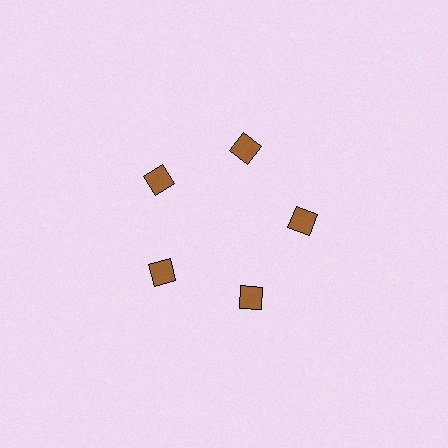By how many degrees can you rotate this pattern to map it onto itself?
The pattern maps onto itself every 72 degrees of rotation.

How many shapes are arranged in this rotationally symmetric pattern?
There are 5 shapes, arranged in 5 groups of 1.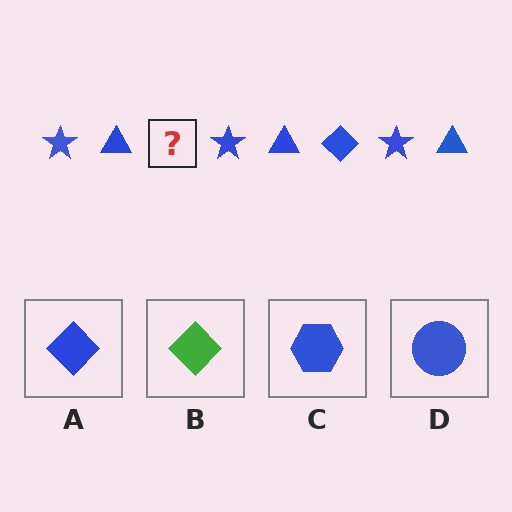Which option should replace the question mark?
Option A.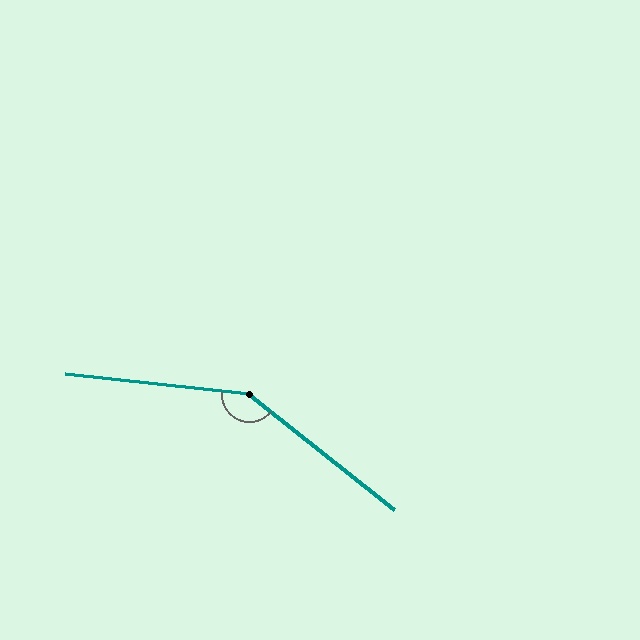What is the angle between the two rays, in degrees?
Approximately 148 degrees.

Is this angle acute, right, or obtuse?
It is obtuse.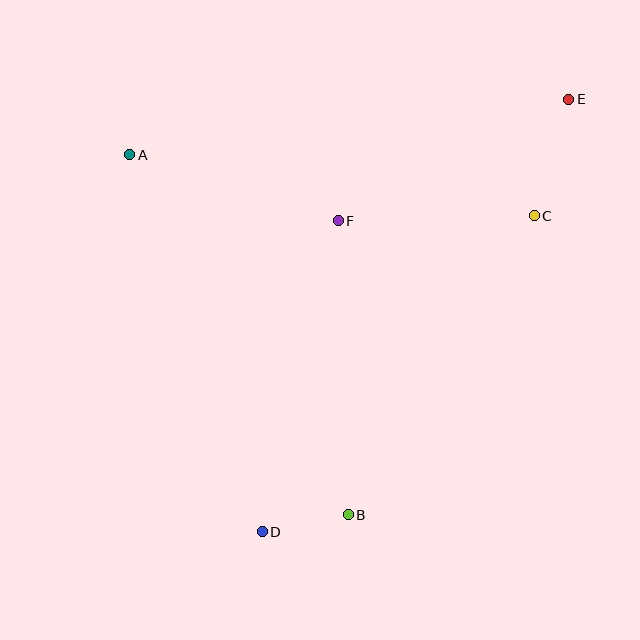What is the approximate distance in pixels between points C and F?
The distance between C and F is approximately 196 pixels.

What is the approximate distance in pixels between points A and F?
The distance between A and F is approximately 218 pixels.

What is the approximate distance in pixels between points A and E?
The distance between A and E is approximately 442 pixels.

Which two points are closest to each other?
Points B and D are closest to each other.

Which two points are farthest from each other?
Points D and E are farthest from each other.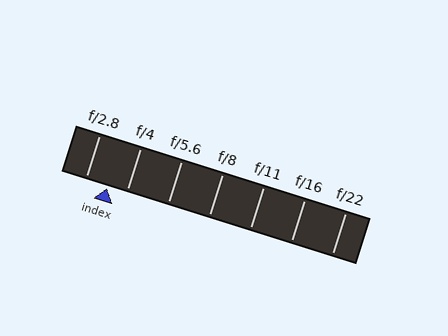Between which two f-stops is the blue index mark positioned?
The index mark is between f/2.8 and f/4.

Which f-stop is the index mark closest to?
The index mark is closest to f/4.